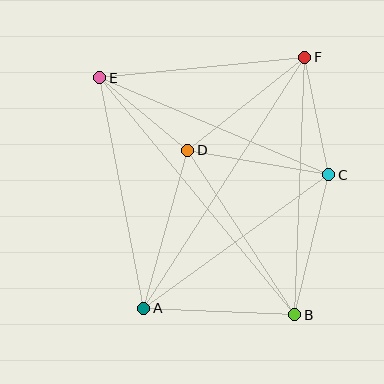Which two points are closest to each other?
Points D and E are closest to each other.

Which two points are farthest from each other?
Points B and E are farthest from each other.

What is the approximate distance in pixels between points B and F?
The distance between B and F is approximately 258 pixels.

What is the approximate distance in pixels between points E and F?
The distance between E and F is approximately 206 pixels.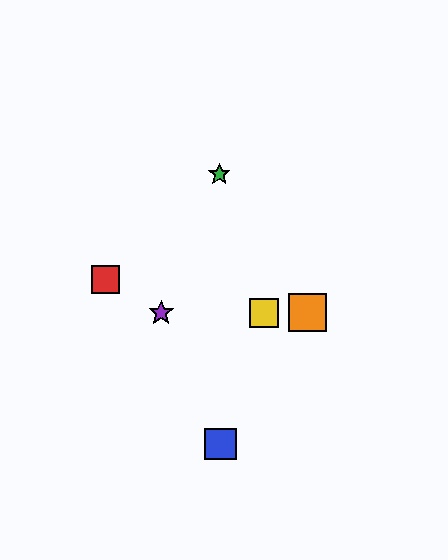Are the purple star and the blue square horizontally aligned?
No, the purple star is at y≈313 and the blue square is at y≈444.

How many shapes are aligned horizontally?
3 shapes (the yellow square, the purple star, the orange square) are aligned horizontally.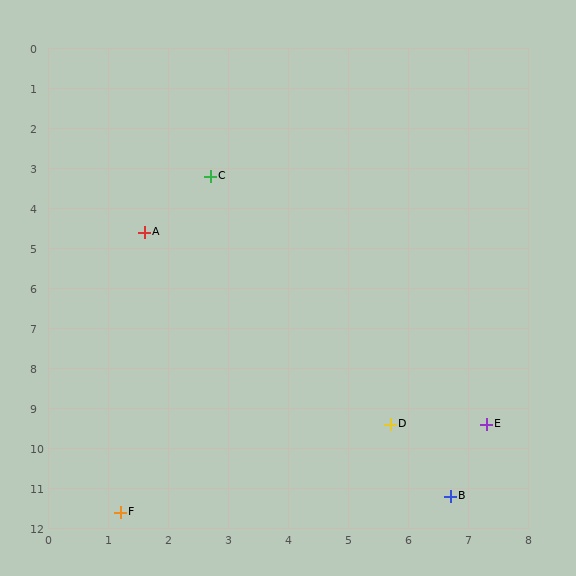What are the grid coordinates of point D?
Point D is at approximately (5.7, 9.4).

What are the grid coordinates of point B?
Point B is at approximately (6.7, 11.2).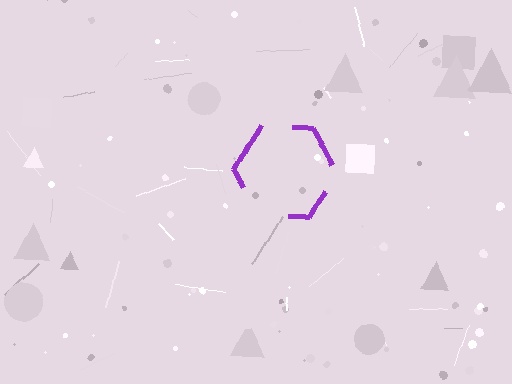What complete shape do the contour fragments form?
The contour fragments form a hexagon.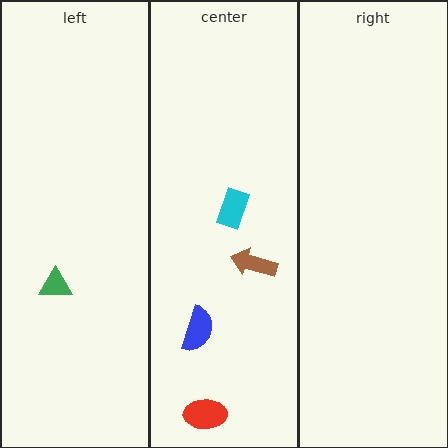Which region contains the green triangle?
The left region.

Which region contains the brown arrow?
The center region.